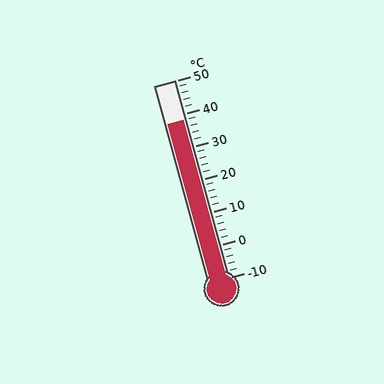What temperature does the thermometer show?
The thermometer shows approximately 38°C.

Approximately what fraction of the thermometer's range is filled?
The thermometer is filled to approximately 80% of its range.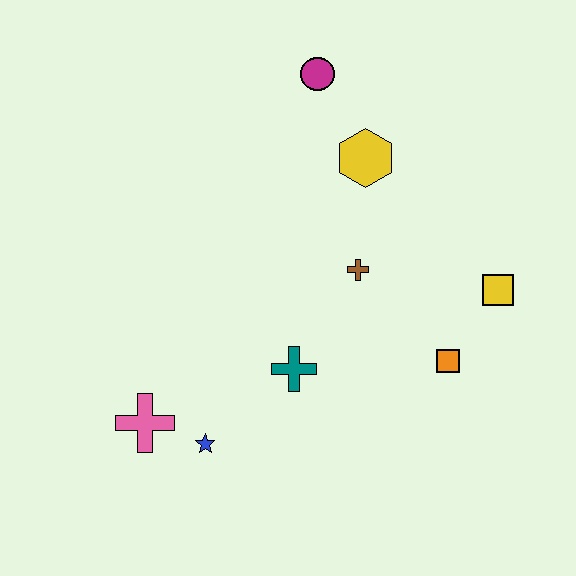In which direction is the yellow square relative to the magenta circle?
The yellow square is below the magenta circle.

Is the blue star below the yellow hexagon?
Yes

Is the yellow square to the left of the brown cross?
No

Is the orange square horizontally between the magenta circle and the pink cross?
No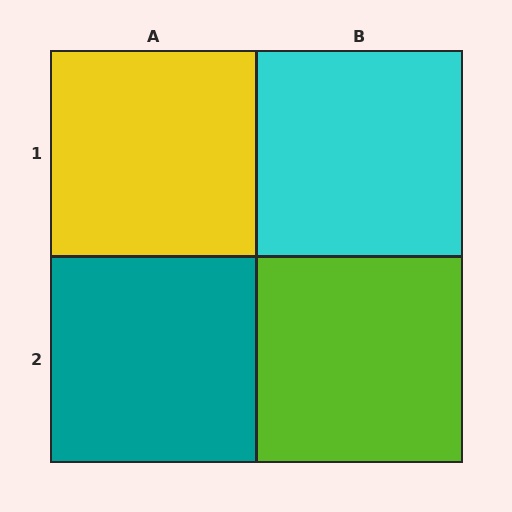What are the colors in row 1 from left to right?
Yellow, cyan.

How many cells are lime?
1 cell is lime.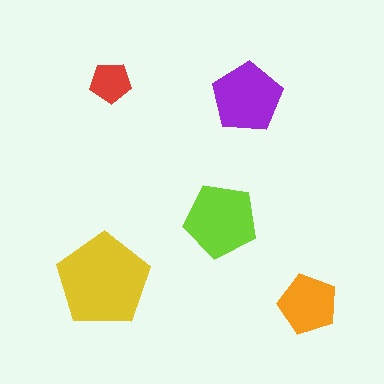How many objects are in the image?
There are 5 objects in the image.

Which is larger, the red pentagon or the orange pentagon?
The orange one.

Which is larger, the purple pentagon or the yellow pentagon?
The yellow one.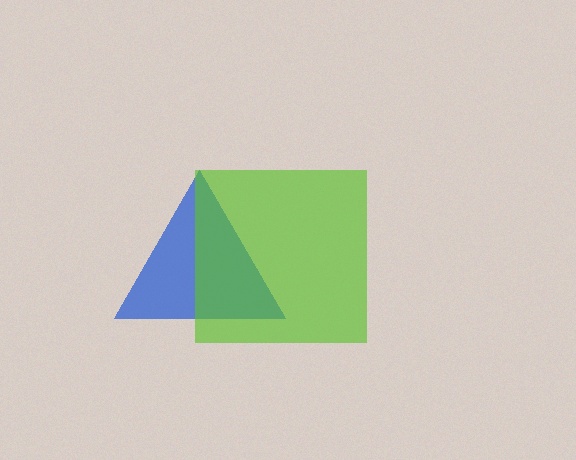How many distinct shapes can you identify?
There are 2 distinct shapes: a blue triangle, a lime square.